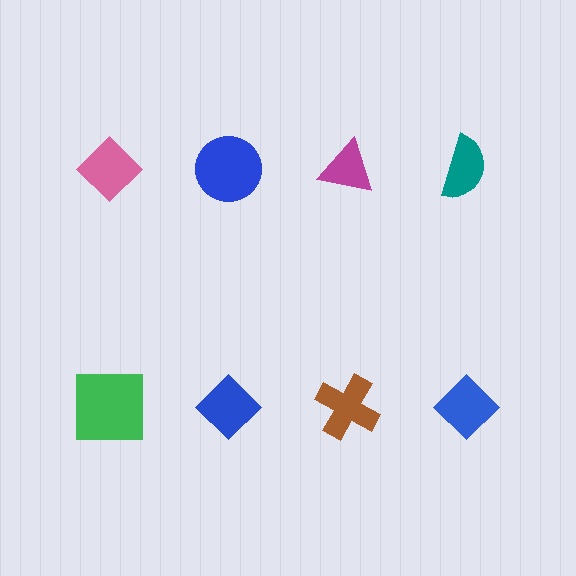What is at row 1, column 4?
A teal semicircle.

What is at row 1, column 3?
A magenta triangle.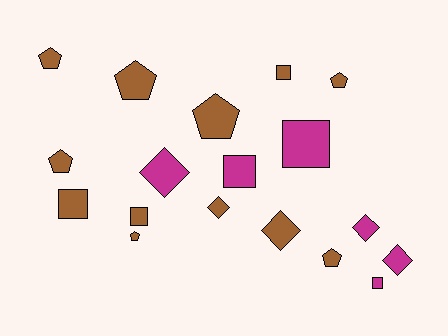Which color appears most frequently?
Brown, with 12 objects.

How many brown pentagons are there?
There are 7 brown pentagons.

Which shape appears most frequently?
Pentagon, with 7 objects.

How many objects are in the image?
There are 18 objects.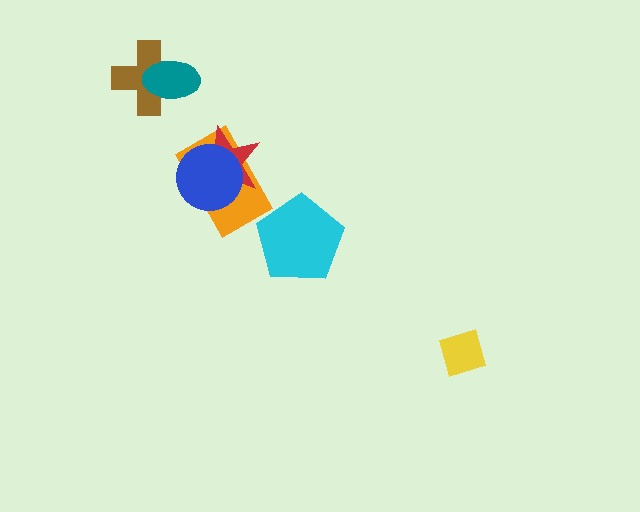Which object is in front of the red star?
The blue circle is in front of the red star.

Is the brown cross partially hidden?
Yes, it is partially covered by another shape.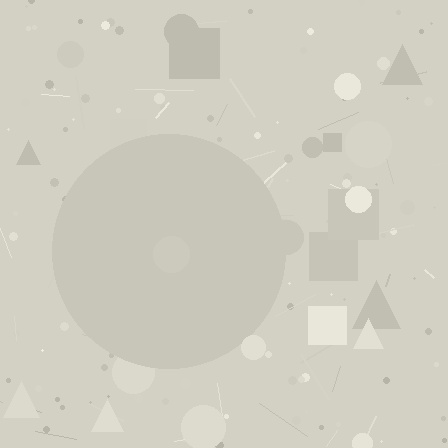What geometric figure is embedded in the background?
A circle is embedded in the background.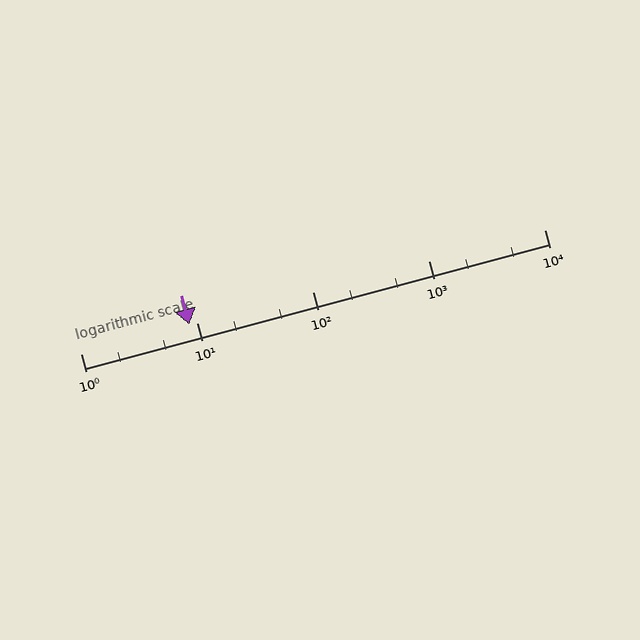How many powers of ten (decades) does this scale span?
The scale spans 4 decades, from 1 to 10000.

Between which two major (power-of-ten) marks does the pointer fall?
The pointer is between 1 and 10.